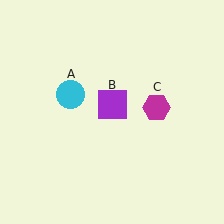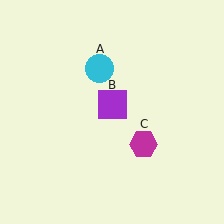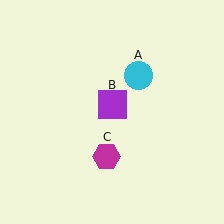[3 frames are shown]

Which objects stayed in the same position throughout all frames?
Purple square (object B) remained stationary.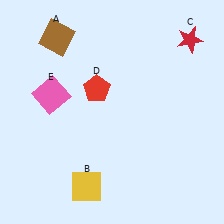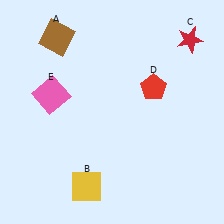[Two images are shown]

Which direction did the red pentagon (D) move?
The red pentagon (D) moved right.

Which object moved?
The red pentagon (D) moved right.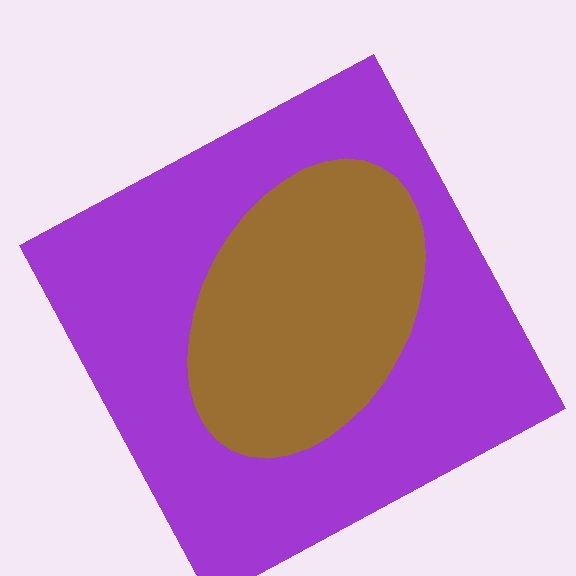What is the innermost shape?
The brown ellipse.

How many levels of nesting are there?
2.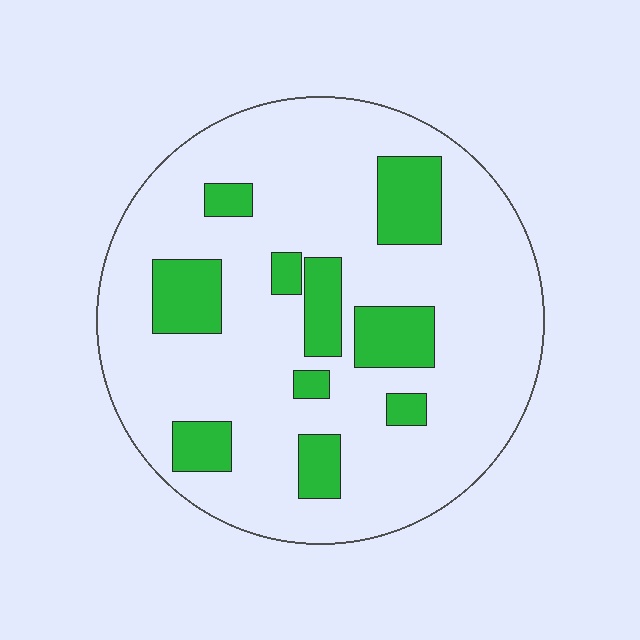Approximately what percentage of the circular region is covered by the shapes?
Approximately 20%.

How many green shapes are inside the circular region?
10.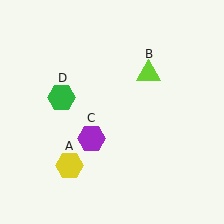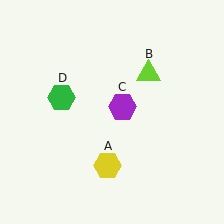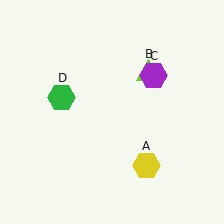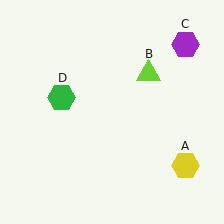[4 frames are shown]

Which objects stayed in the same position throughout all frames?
Lime triangle (object B) and green hexagon (object D) remained stationary.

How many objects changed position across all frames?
2 objects changed position: yellow hexagon (object A), purple hexagon (object C).